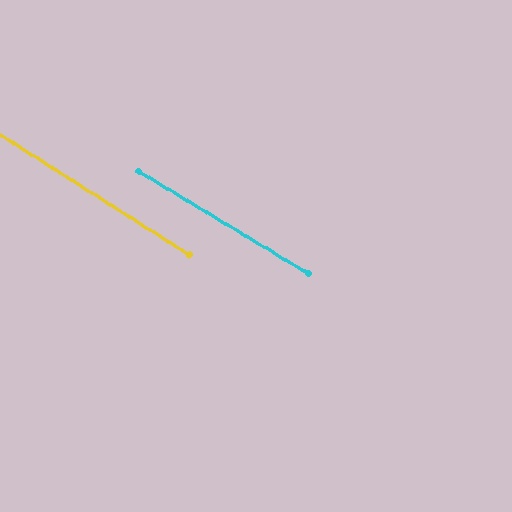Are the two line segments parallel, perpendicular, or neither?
Parallel — their directions differ by only 1.1°.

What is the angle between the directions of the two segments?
Approximately 1 degree.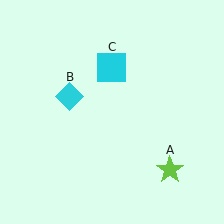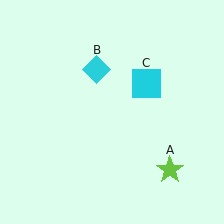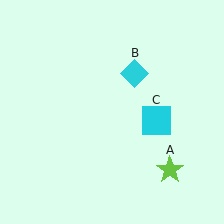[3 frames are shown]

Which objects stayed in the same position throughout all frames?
Lime star (object A) remained stationary.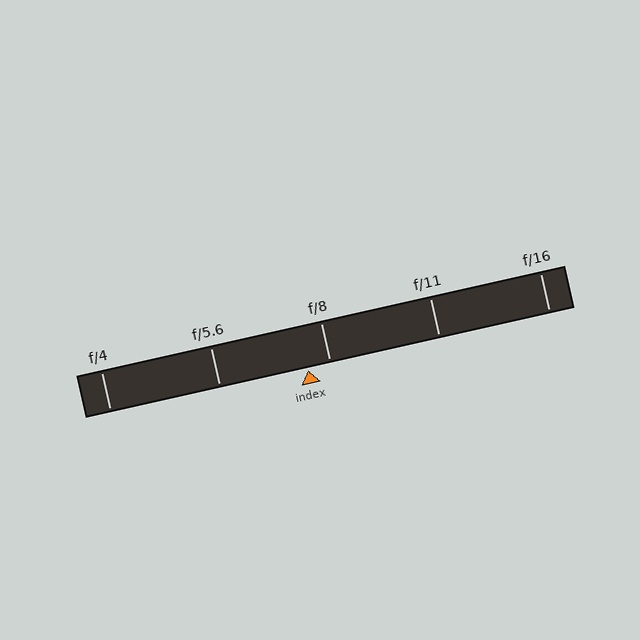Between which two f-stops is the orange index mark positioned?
The index mark is between f/5.6 and f/8.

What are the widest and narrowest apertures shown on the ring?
The widest aperture shown is f/4 and the narrowest is f/16.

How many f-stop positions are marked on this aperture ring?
There are 5 f-stop positions marked.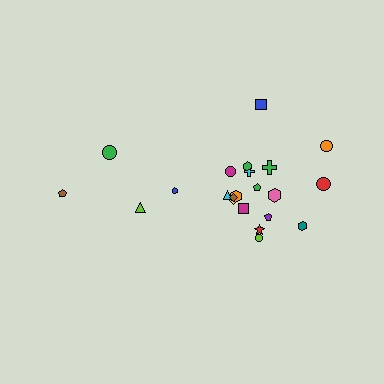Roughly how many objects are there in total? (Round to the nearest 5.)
Roughly 20 objects in total.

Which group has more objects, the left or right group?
The right group.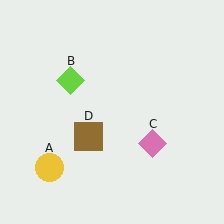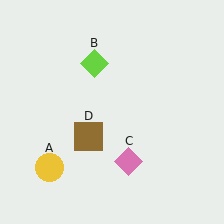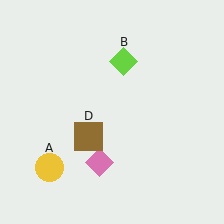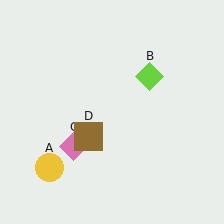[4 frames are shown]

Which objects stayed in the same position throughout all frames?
Yellow circle (object A) and brown square (object D) remained stationary.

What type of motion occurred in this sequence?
The lime diamond (object B), pink diamond (object C) rotated clockwise around the center of the scene.